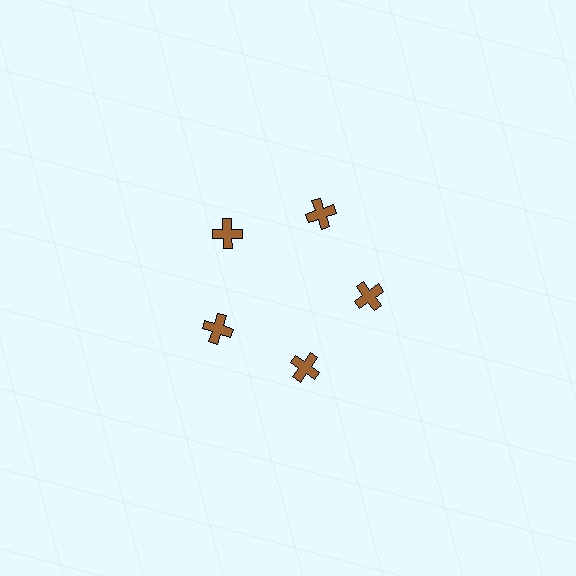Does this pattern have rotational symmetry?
Yes, this pattern has 5-fold rotational symmetry. It looks the same after rotating 72 degrees around the center.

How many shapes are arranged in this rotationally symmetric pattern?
There are 5 shapes, arranged in 5 groups of 1.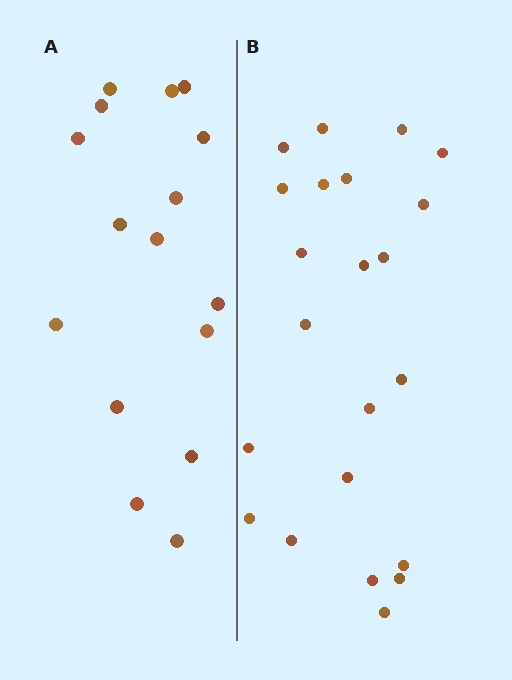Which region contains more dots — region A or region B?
Region B (the right region) has more dots.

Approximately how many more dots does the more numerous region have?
Region B has about 6 more dots than region A.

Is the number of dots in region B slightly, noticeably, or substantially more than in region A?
Region B has noticeably more, but not dramatically so. The ratio is roughly 1.4 to 1.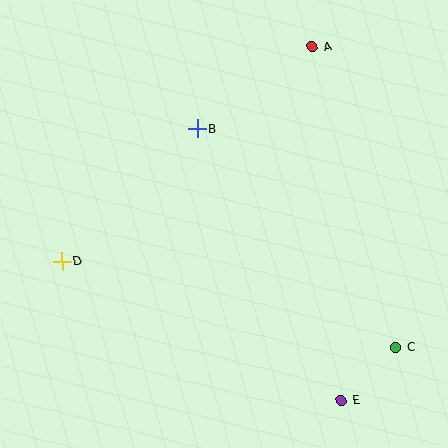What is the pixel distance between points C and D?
The distance between C and D is 345 pixels.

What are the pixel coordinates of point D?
Point D is at (62, 261).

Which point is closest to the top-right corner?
Point A is closest to the top-right corner.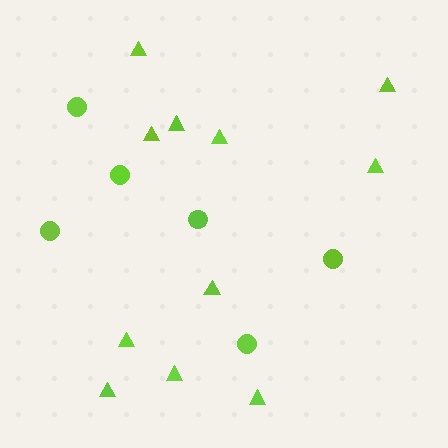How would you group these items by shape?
There are 2 groups: one group of triangles (11) and one group of circles (6).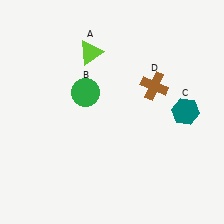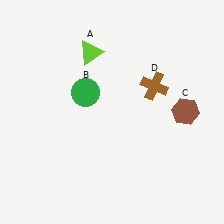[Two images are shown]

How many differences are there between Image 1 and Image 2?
There is 1 difference between the two images.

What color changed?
The hexagon (C) changed from teal in Image 1 to brown in Image 2.